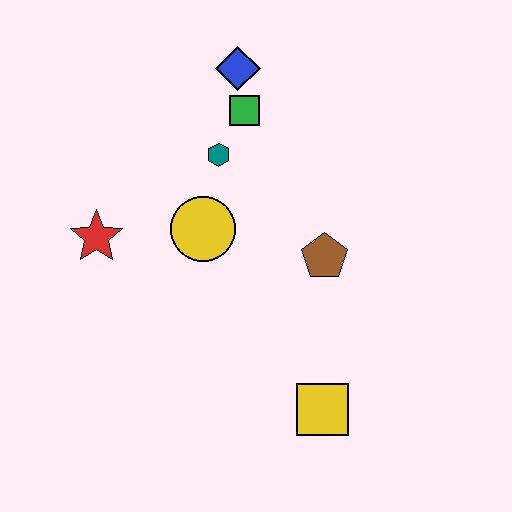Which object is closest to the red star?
The yellow circle is closest to the red star.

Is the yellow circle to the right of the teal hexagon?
No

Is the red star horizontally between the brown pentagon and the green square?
No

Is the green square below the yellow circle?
No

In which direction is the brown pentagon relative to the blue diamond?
The brown pentagon is below the blue diamond.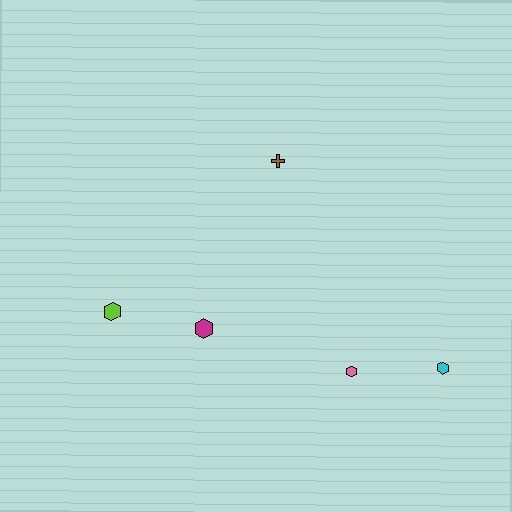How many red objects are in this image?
There are no red objects.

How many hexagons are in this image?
There are 4 hexagons.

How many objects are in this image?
There are 5 objects.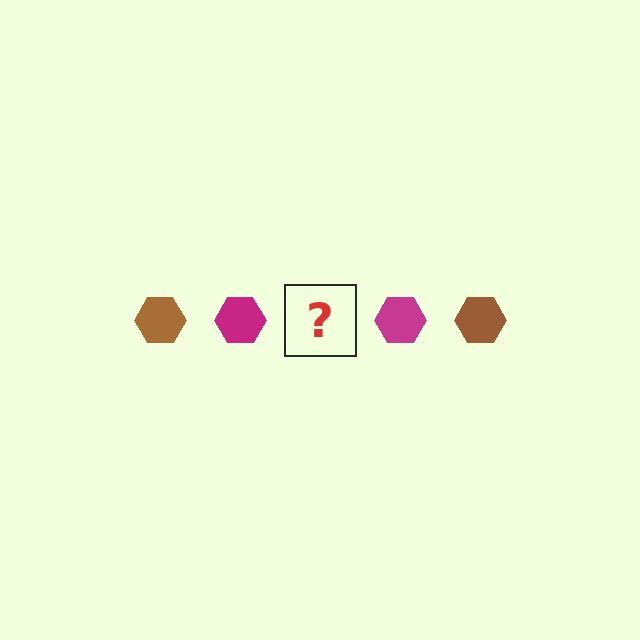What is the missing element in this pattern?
The missing element is a brown hexagon.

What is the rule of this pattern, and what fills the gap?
The rule is that the pattern cycles through brown, magenta hexagons. The gap should be filled with a brown hexagon.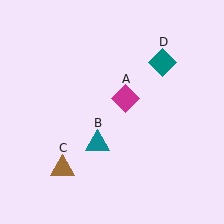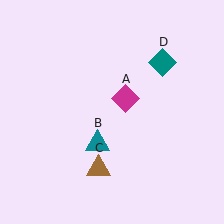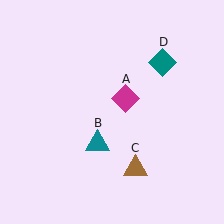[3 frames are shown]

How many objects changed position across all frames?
1 object changed position: brown triangle (object C).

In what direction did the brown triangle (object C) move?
The brown triangle (object C) moved right.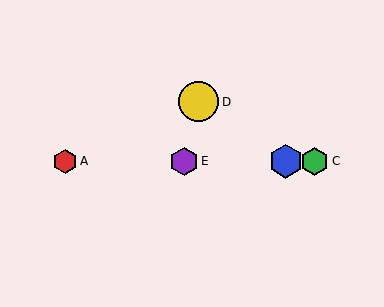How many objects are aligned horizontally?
4 objects (A, B, C, E) are aligned horizontally.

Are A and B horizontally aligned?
Yes, both are at y≈161.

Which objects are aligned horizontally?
Objects A, B, C, E are aligned horizontally.